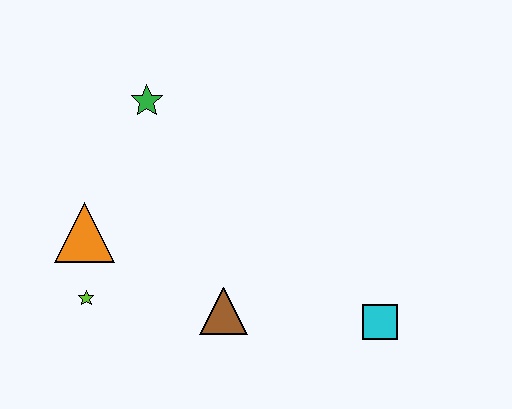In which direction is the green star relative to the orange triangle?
The green star is above the orange triangle.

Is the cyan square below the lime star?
Yes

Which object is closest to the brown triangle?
The lime star is closest to the brown triangle.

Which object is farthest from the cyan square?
The green star is farthest from the cyan square.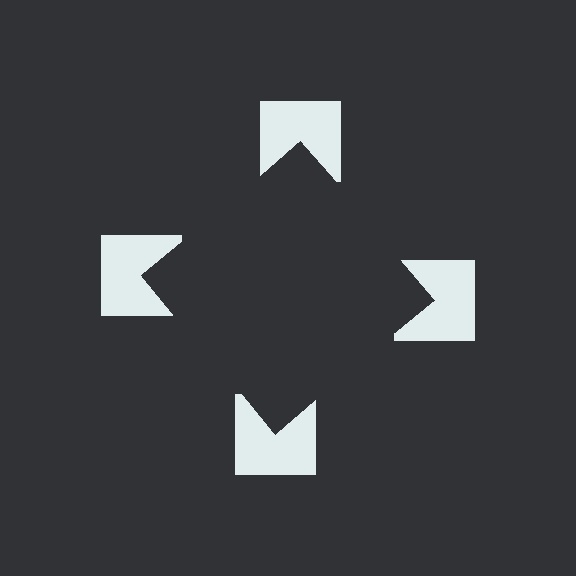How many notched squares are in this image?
There are 4 — one at each vertex of the illusory square.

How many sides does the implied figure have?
4 sides.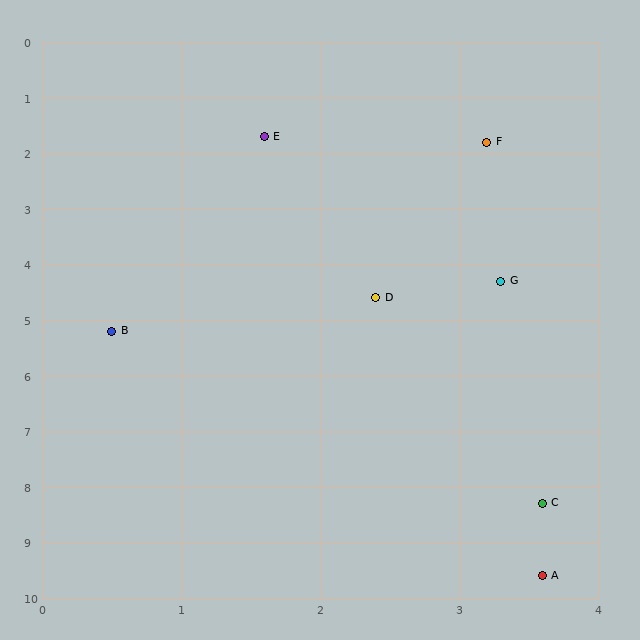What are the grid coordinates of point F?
Point F is at approximately (3.2, 1.8).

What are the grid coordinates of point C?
Point C is at approximately (3.6, 8.3).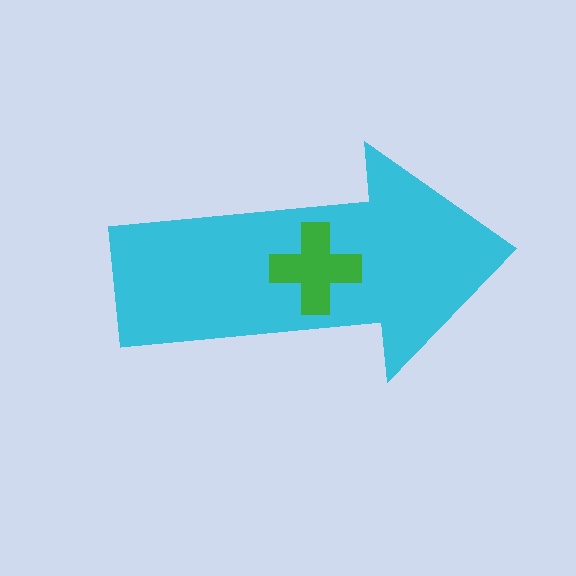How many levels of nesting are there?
2.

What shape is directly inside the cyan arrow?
The green cross.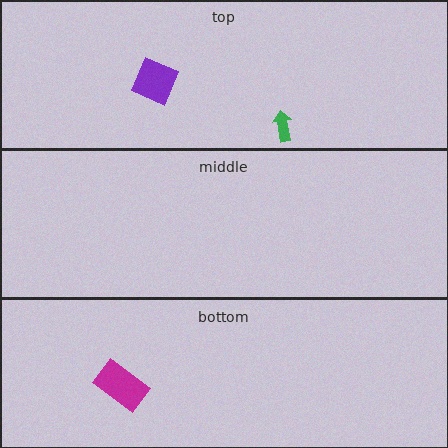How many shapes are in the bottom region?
1.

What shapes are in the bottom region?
The magenta rectangle.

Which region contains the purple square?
The top region.